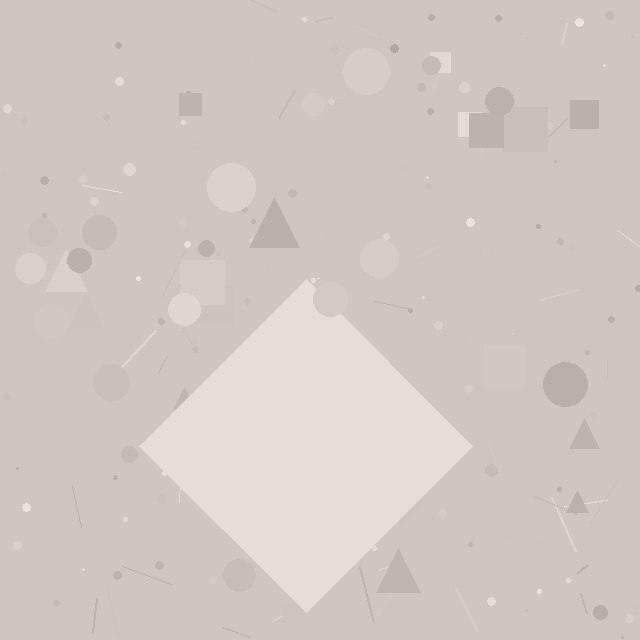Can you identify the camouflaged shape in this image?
The camouflaged shape is a diamond.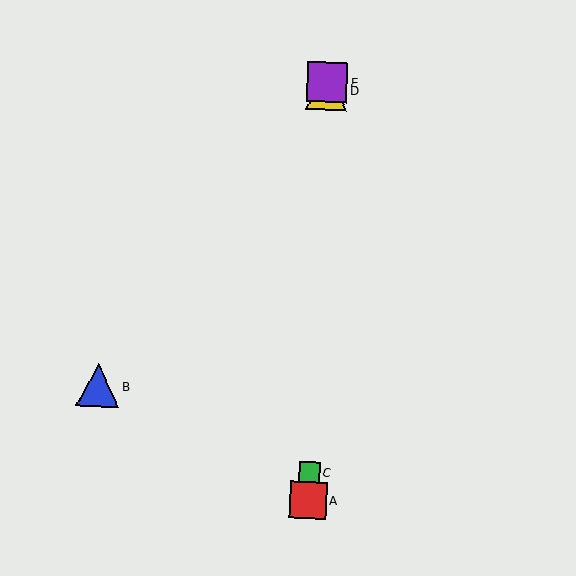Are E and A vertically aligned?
Yes, both are at x≈327.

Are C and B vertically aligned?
No, C is at x≈309 and B is at x≈98.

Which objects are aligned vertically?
Objects A, C, D, E are aligned vertically.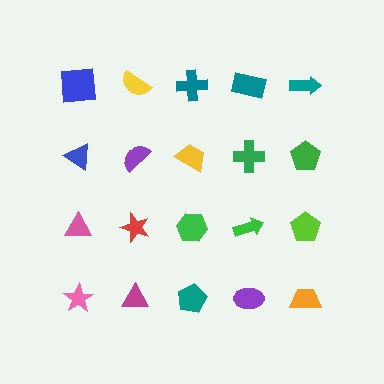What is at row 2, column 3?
A yellow trapezoid.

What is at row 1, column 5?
A teal arrow.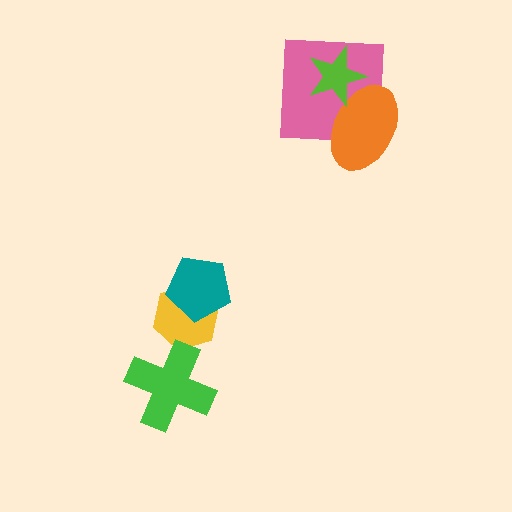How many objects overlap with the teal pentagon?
1 object overlaps with the teal pentagon.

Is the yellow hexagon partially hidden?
Yes, it is partially covered by another shape.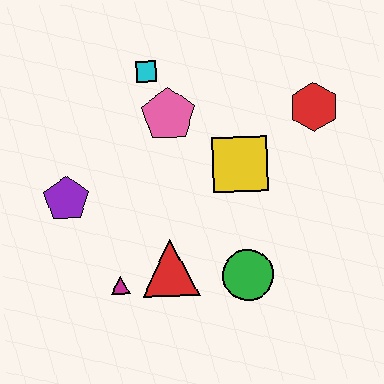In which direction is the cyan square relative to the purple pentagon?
The cyan square is above the purple pentagon.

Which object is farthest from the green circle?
The cyan square is farthest from the green circle.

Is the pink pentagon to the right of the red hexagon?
No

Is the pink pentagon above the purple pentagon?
Yes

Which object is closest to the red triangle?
The magenta triangle is closest to the red triangle.